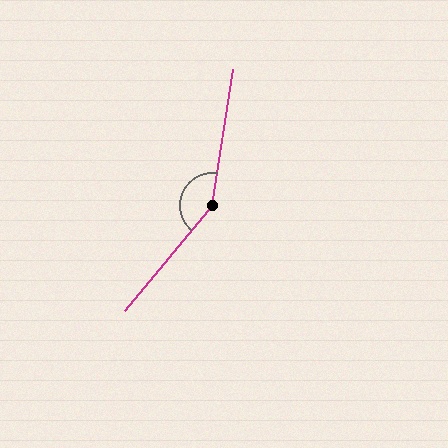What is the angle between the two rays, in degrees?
Approximately 149 degrees.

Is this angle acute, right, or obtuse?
It is obtuse.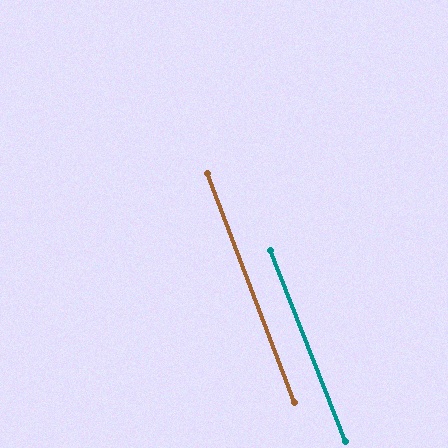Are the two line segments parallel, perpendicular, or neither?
Parallel — their directions differ by only 0.3°.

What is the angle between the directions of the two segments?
Approximately 0 degrees.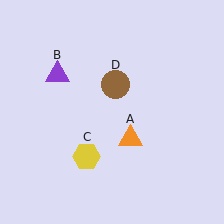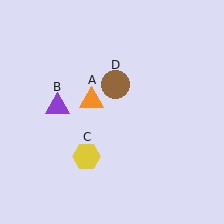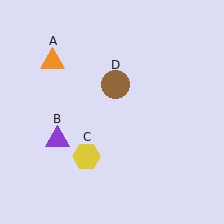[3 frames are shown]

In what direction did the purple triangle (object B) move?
The purple triangle (object B) moved down.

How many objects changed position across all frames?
2 objects changed position: orange triangle (object A), purple triangle (object B).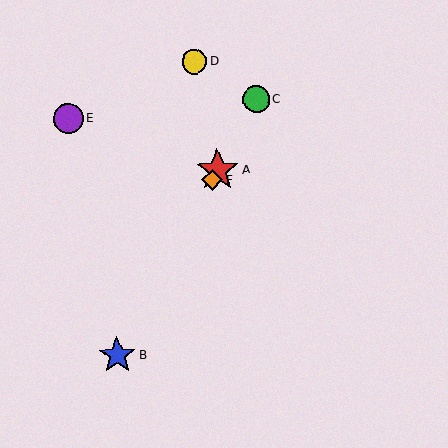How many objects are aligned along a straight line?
4 objects (A, B, C, F) are aligned along a straight line.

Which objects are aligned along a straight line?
Objects A, B, C, F are aligned along a straight line.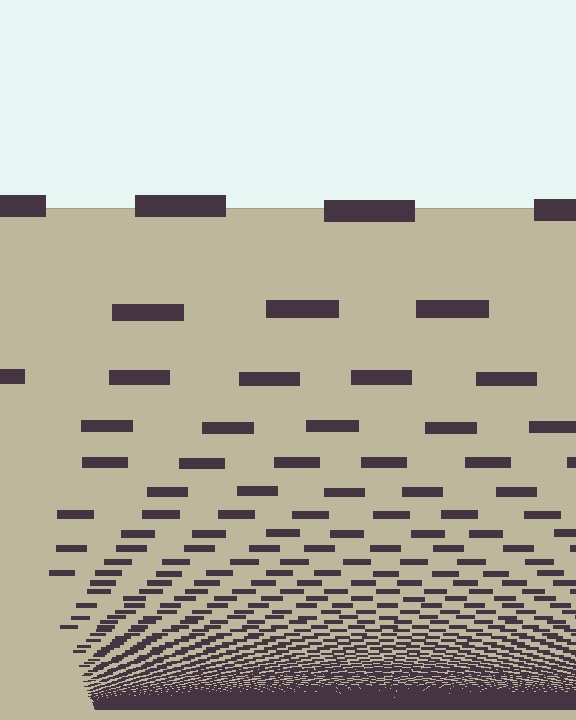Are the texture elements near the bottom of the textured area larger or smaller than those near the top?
Smaller. The gradient is inverted — elements near the bottom are smaller and denser.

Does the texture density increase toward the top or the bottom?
Density increases toward the bottom.